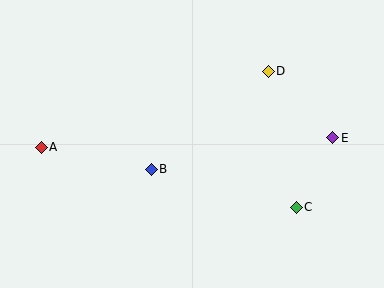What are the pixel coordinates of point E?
Point E is at (333, 138).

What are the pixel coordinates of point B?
Point B is at (151, 169).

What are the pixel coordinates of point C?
Point C is at (296, 207).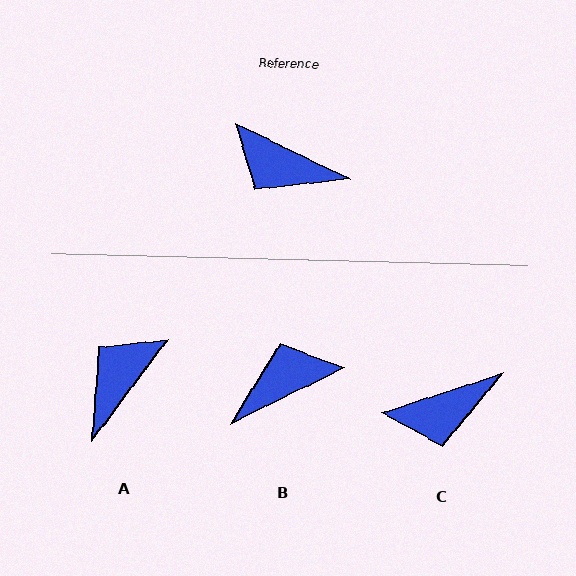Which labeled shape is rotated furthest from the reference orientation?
B, about 128 degrees away.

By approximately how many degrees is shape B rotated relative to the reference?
Approximately 128 degrees clockwise.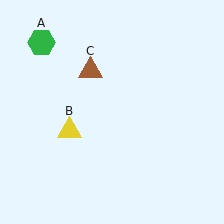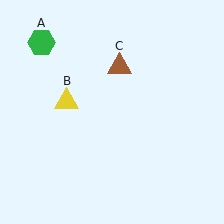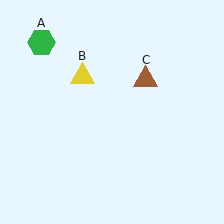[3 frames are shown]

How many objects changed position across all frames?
2 objects changed position: yellow triangle (object B), brown triangle (object C).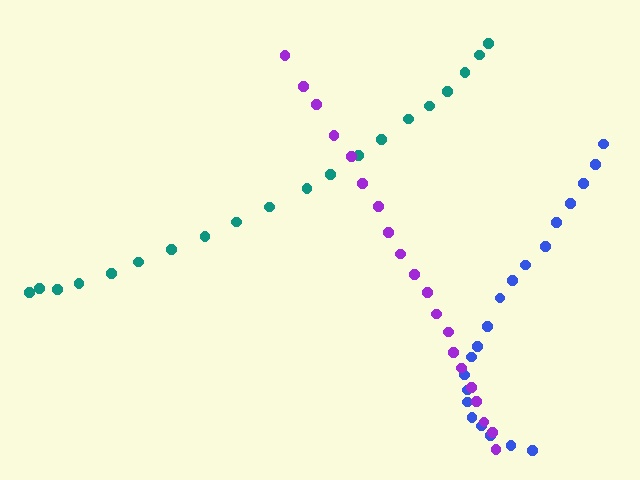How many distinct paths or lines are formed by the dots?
There are 3 distinct paths.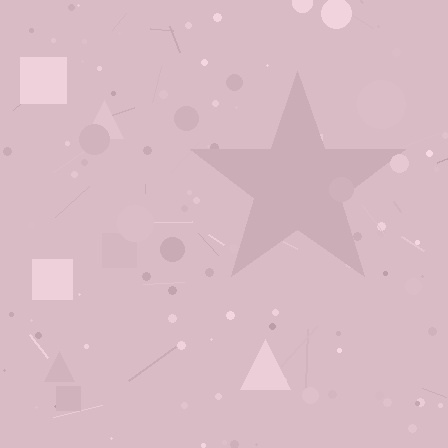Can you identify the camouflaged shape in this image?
The camouflaged shape is a star.